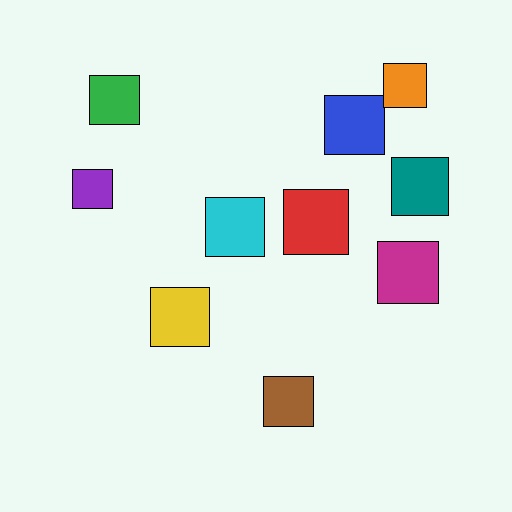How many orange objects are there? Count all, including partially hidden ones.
There is 1 orange object.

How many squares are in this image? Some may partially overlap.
There are 10 squares.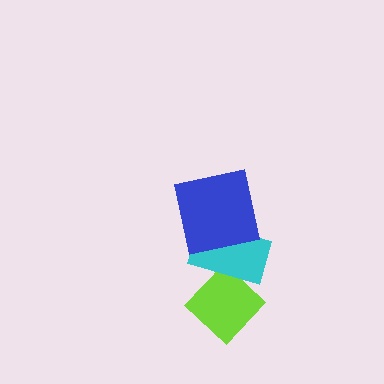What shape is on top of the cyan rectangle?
The blue square is on top of the cyan rectangle.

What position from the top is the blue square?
The blue square is 1st from the top.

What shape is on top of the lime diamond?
The cyan rectangle is on top of the lime diamond.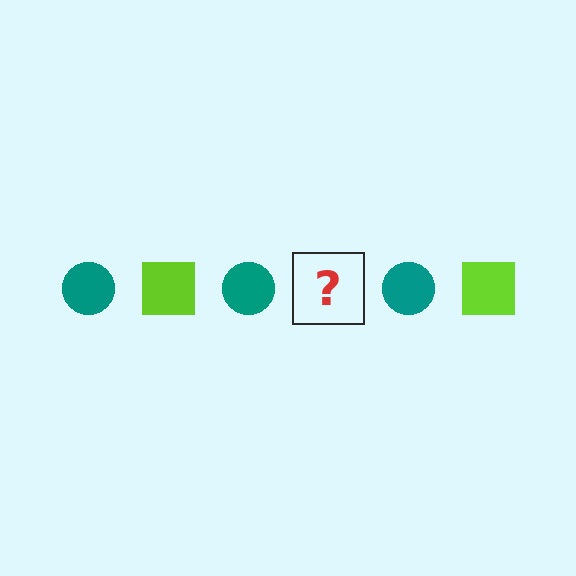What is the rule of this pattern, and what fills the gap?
The rule is that the pattern alternates between teal circle and lime square. The gap should be filled with a lime square.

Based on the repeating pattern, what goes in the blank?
The blank should be a lime square.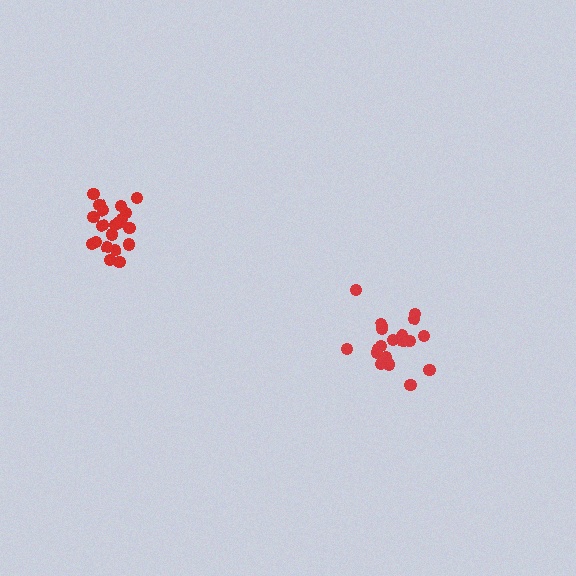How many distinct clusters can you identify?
There are 2 distinct clusters.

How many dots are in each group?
Group 1: 20 dots, Group 2: 19 dots (39 total).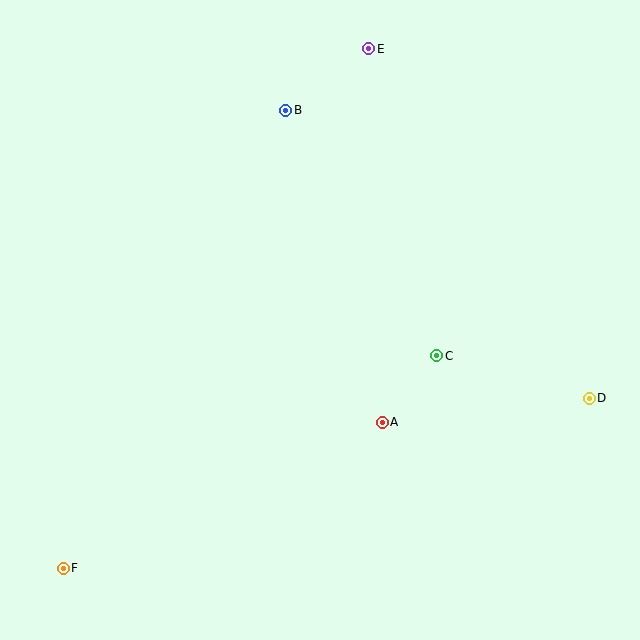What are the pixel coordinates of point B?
Point B is at (286, 110).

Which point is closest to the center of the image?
Point A at (382, 422) is closest to the center.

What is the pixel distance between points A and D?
The distance between A and D is 208 pixels.